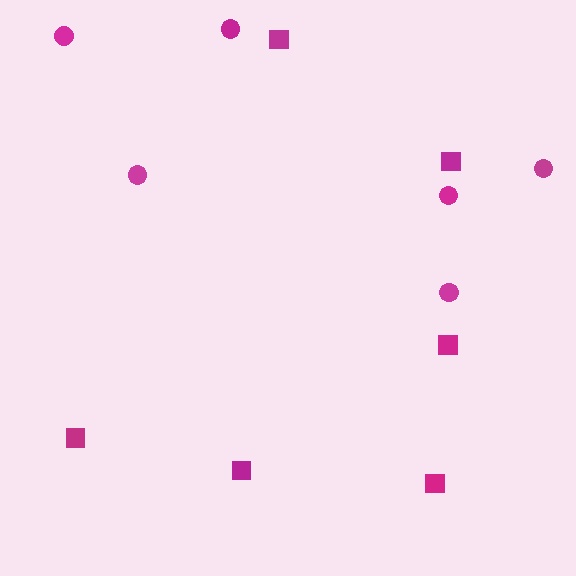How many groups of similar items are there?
There are 2 groups: one group of squares (6) and one group of circles (6).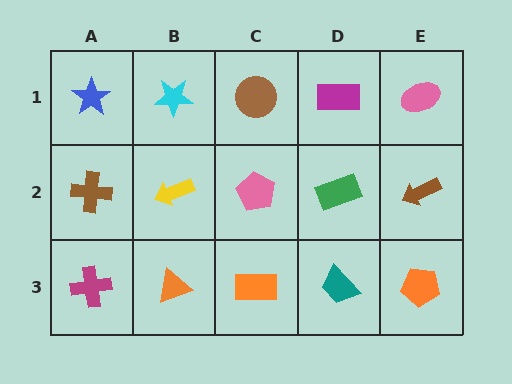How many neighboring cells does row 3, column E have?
2.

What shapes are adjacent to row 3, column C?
A pink pentagon (row 2, column C), an orange triangle (row 3, column B), a teal trapezoid (row 3, column D).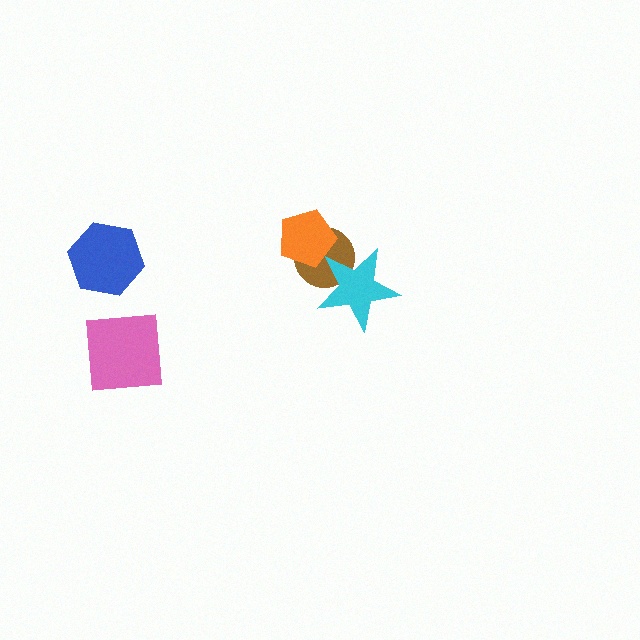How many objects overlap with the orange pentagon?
1 object overlaps with the orange pentagon.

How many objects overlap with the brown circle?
2 objects overlap with the brown circle.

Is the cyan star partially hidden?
No, no other shape covers it.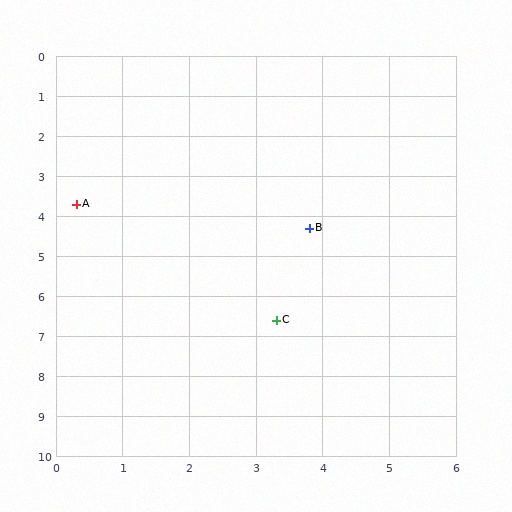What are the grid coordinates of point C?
Point C is at approximately (3.3, 6.6).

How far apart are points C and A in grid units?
Points C and A are about 4.2 grid units apart.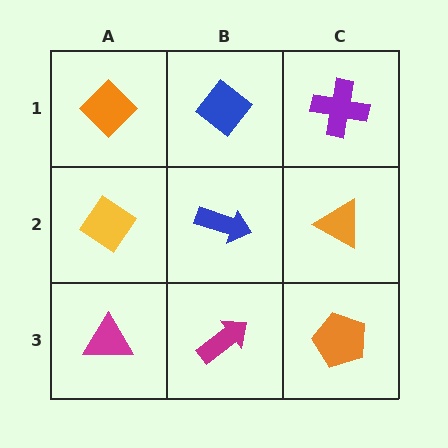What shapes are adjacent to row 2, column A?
An orange diamond (row 1, column A), a magenta triangle (row 3, column A), a blue arrow (row 2, column B).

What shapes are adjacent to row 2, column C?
A purple cross (row 1, column C), an orange pentagon (row 3, column C), a blue arrow (row 2, column B).